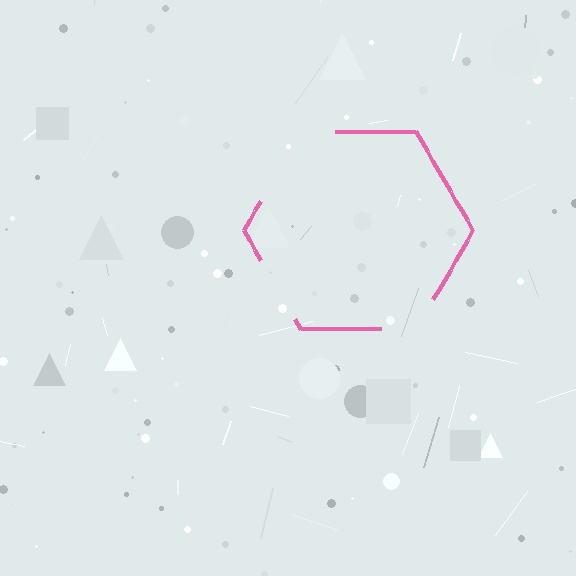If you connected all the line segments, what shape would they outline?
They would outline a hexagon.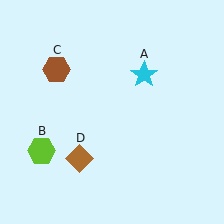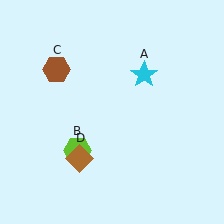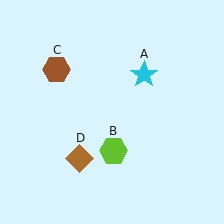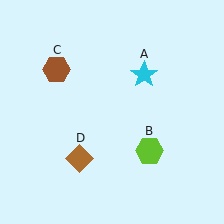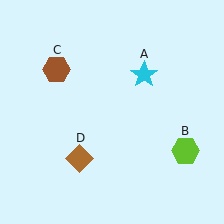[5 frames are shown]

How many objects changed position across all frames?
1 object changed position: lime hexagon (object B).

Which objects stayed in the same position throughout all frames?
Cyan star (object A) and brown hexagon (object C) and brown diamond (object D) remained stationary.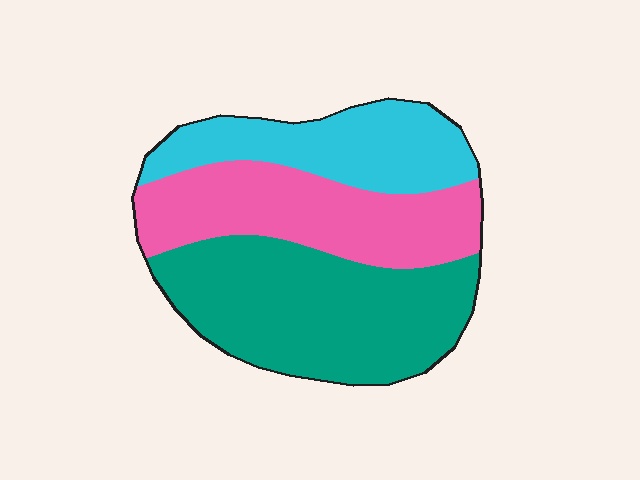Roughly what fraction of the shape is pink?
Pink takes up about one third (1/3) of the shape.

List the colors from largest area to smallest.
From largest to smallest: teal, pink, cyan.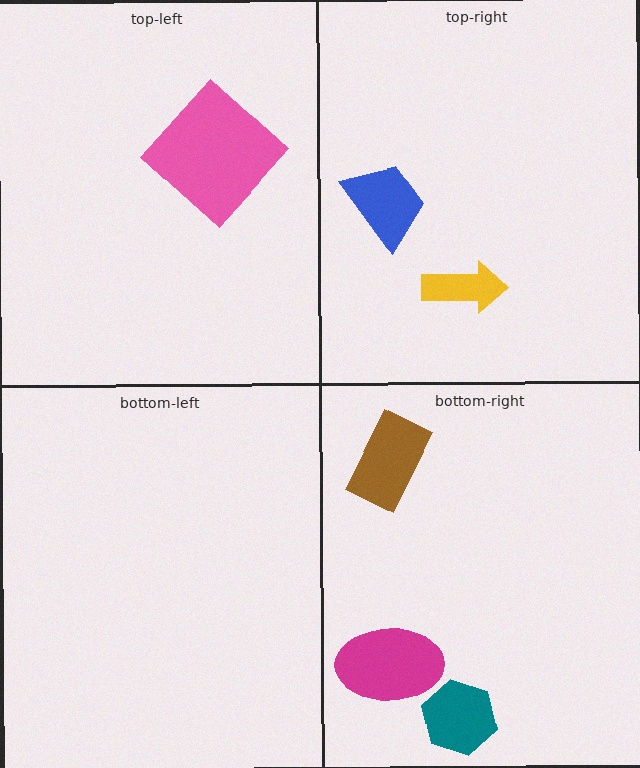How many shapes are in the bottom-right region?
3.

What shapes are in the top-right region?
The blue trapezoid, the yellow arrow.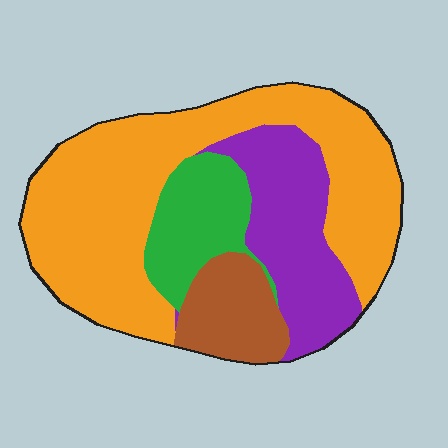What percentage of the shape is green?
Green covers around 15% of the shape.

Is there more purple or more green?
Purple.